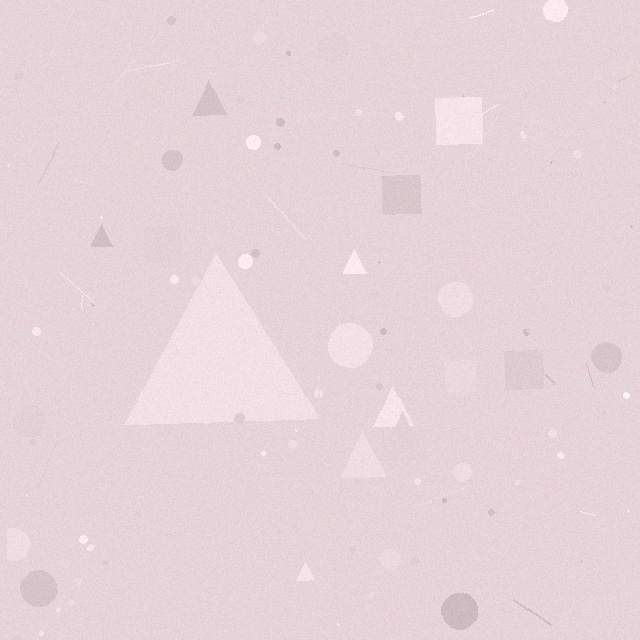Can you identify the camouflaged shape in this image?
The camouflaged shape is a triangle.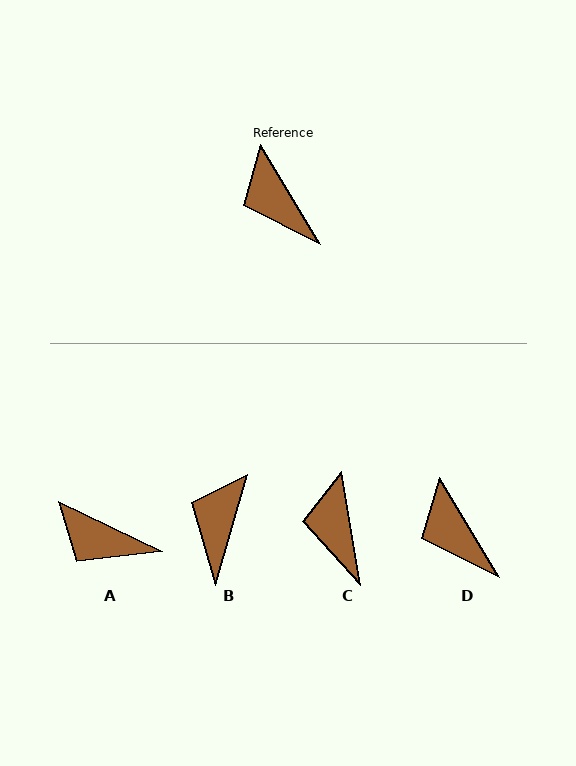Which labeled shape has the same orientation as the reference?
D.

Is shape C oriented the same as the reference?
No, it is off by about 22 degrees.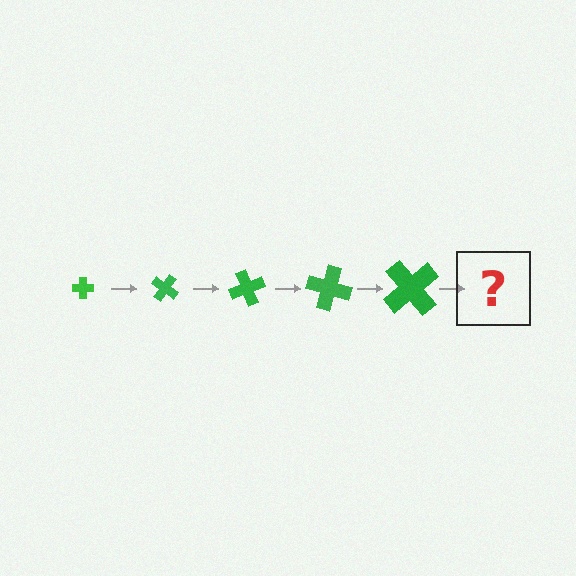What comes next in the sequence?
The next element should be a cross, larger than the previous one and rotated 175 degrees from the start.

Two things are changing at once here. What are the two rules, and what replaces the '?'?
The two rules are that the cross grows larger each step and it rotates 35 degrees each step. The '?' should be a cross, larger than the previous one and rotated 175 degrees from the start.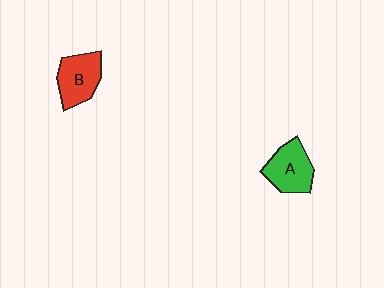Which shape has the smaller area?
Shape B (red).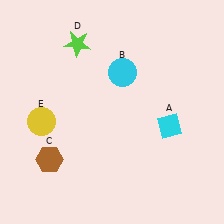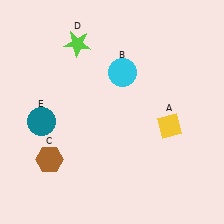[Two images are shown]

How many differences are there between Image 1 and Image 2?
There are 2 differences between the two images.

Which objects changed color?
A changed from cyan to yellow. E changed from yellow to teal.